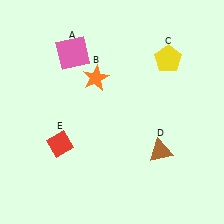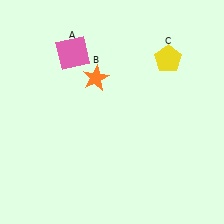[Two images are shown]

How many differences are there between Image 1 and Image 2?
There are 2 differences between the two images.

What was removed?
The brown triangle (D), the red diamond (E) were removed in Image 2.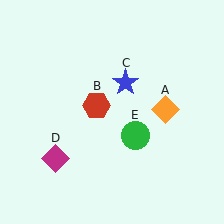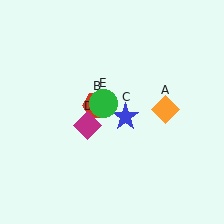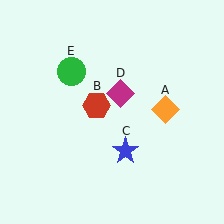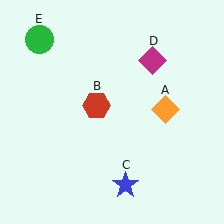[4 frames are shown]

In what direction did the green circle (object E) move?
The green circle (object E) moved up and to the left.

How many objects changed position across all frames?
3 objects changed position: blue star (object C), magenta diamond (object D), green circle (object E).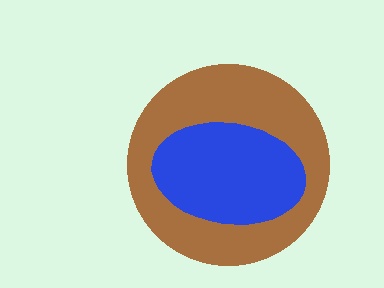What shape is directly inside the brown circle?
The blue ellipse.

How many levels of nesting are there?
2.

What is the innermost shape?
The blue ellipse.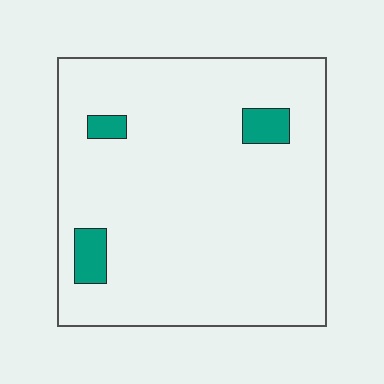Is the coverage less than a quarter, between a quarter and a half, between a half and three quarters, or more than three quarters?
Less than a quarter.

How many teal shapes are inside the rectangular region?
3.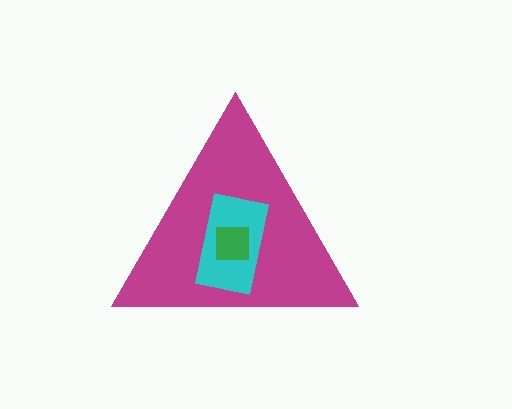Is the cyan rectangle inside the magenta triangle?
Yes.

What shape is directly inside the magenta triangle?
The cyan rectangle.